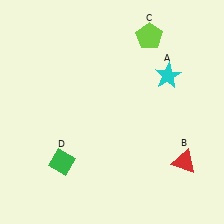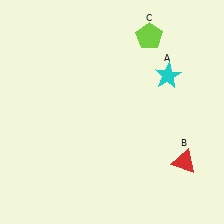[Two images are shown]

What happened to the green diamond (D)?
The green diamond (D) was removed in Image 2. It was in the bottom-left area of Image 1.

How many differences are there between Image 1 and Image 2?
There is 1 difference between the two images.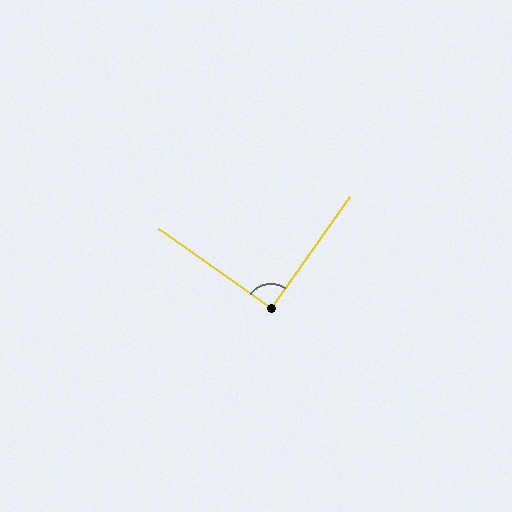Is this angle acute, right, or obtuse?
It is approximately a right angle.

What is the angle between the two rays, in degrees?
Approximately 90 degrees.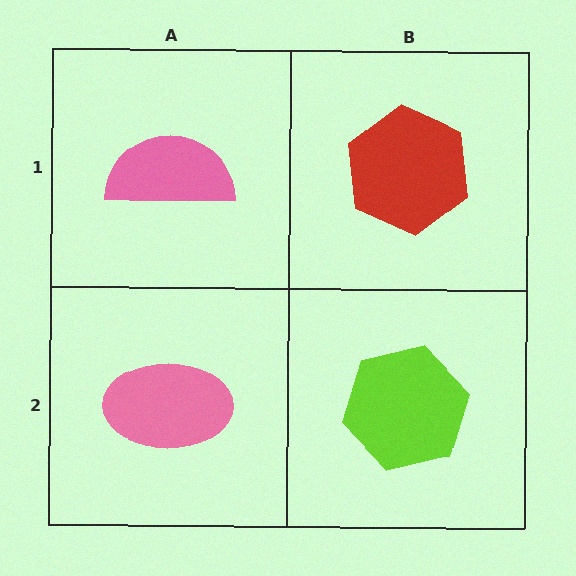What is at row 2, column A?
A pink ellipse.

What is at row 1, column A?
A pink semicircle.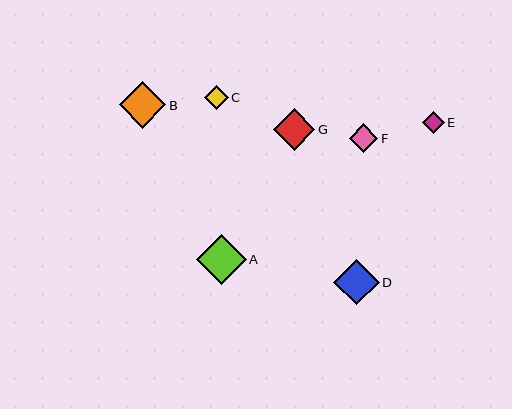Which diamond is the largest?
Diamond A is the largest with a size of approximately 50 pixels.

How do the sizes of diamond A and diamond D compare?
Diamond A and diamond D are approximately the same size.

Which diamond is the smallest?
Diamond E is the smallest with a size of approximately 22 pixels.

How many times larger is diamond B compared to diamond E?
Diamond B is approximately 2.1 times the size of diamond E.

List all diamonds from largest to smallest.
From largest to smallest: A, B, D, G, F, C, E.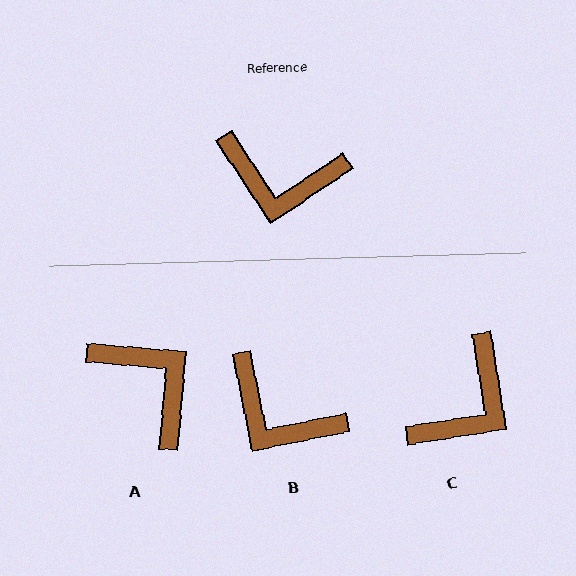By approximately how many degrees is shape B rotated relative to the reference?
Approximately 22 degrees clockwise.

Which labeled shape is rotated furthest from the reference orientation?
A, about 142 degrees away.